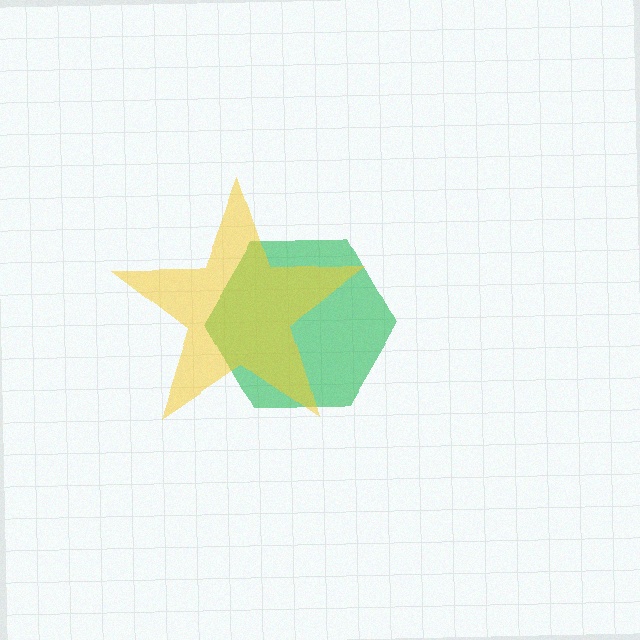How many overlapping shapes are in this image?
There are 2 overlapping shapes in the image.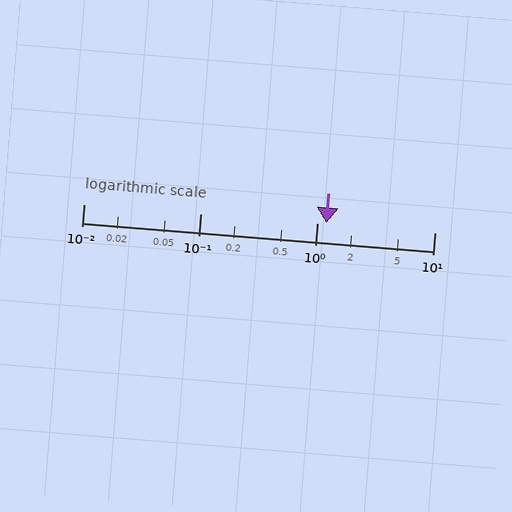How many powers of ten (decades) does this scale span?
The scale spans 3 decades, from 0.01 to 10.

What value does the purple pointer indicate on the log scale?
The pointer indicates approximately 1.2.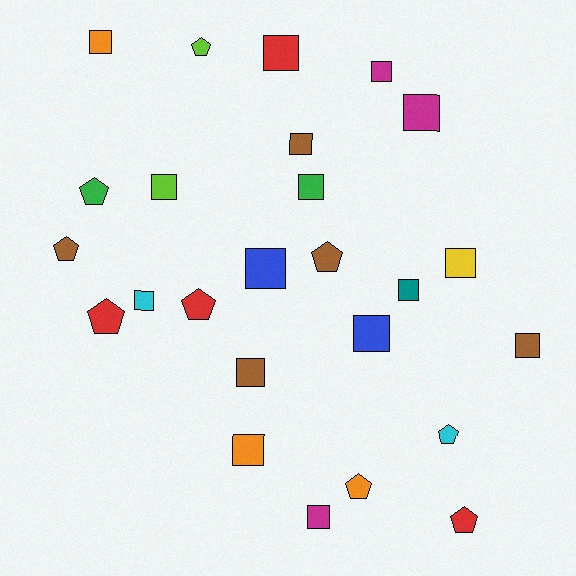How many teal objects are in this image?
There is 1 teal object.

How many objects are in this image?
There are 25 objects.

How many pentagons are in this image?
There are 9 pentagons.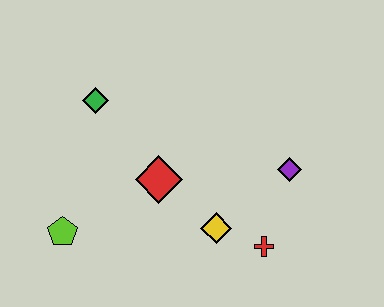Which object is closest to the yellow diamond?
The red cross is closest to the yellow diamond.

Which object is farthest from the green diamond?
The red cross is farthest from the green diamond.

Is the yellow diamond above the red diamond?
No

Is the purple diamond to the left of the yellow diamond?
No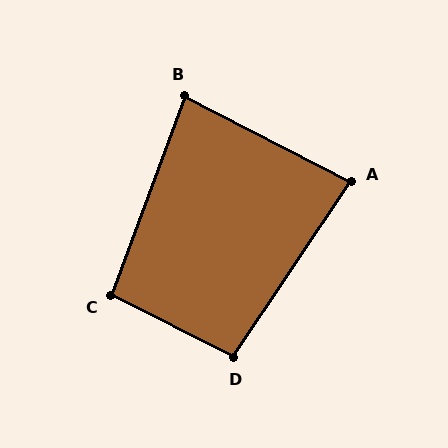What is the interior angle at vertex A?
Approximately 83 degrees (acute).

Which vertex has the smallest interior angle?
B, at approximately 83 degrees.